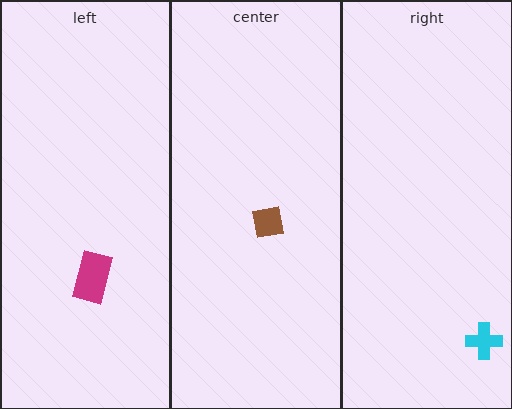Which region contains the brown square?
The center region.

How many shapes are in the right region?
1.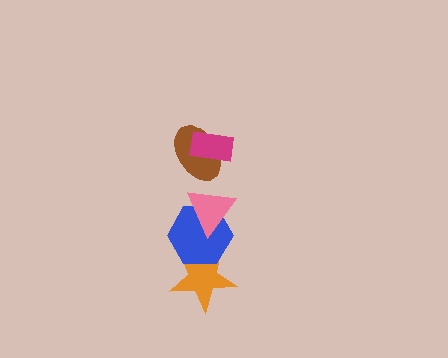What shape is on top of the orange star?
The blue hexagon is on top of the orange star.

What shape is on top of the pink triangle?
The brown ellipse is on top of the pink triangle.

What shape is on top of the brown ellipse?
The magenta rectangle is on top of the brown ellipse.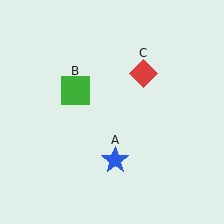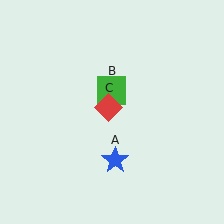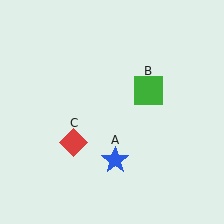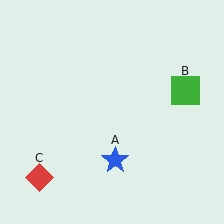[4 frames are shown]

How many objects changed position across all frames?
2 objects changed position: green square (object B), red diamond (object C).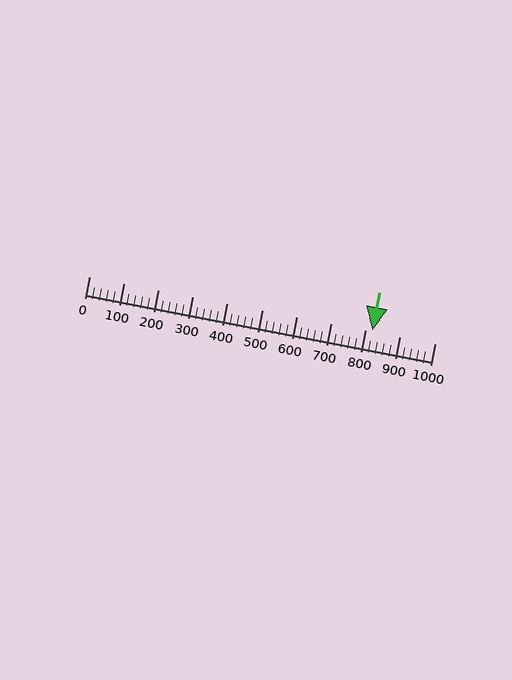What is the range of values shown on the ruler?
The ruler shows values from 0 to 1000.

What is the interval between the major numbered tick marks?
The major tick marks are spaced 100 units apart.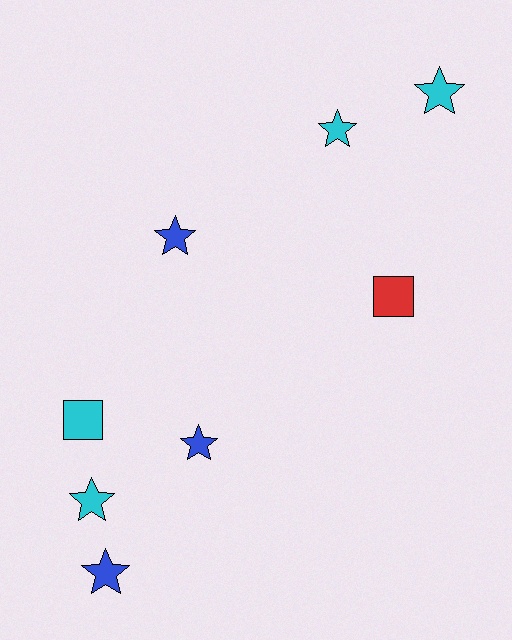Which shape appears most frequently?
Star, with 6 objects.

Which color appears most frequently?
Cyan, with 4 objects.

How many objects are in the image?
There are 8 objects.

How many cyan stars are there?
There are 3 cyan stars.